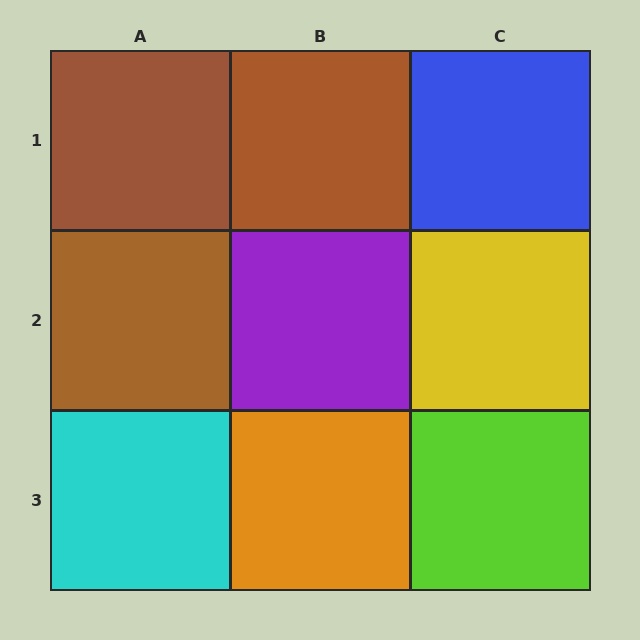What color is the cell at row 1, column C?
Blue.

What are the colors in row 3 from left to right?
Cyan, orange, lime.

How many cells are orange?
1 cell is orange.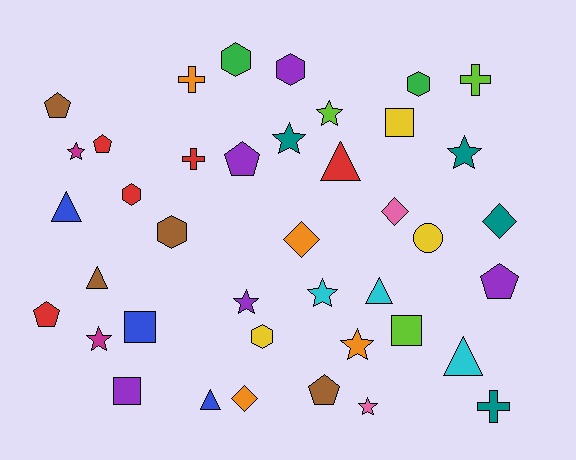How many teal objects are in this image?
There are 4 teal objects.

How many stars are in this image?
There are 9 stars.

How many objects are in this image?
There are 40 objects.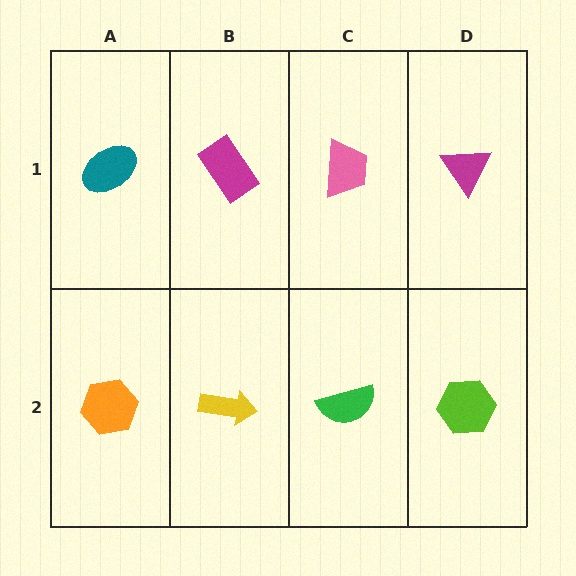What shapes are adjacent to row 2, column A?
A teal ellipse (row 1, column A), a yellow arrow (row 2, column B).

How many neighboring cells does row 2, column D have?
2.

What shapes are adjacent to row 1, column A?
An orange hexagon (row 2, column A), a magenta rectangle (row 1, column B).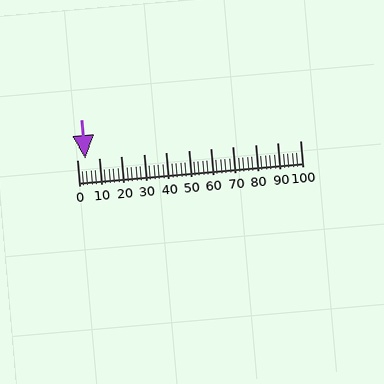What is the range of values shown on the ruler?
The ruler shows values from 0 to 100.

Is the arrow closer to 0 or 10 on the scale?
The arrow is closer to 0.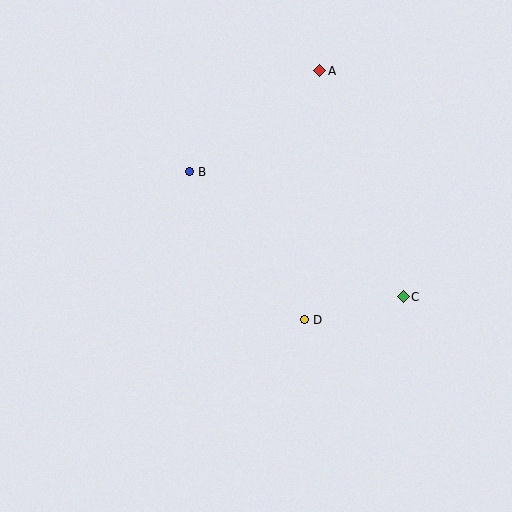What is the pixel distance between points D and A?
The distance between D and A is 250 pixels.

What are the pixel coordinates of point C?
Point C is at (403, 297).